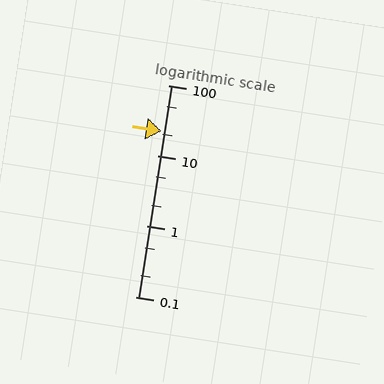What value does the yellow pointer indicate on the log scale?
The pointer indicates approximately 22.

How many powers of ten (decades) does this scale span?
The scale spans 3 decades, from 0.1 to 100.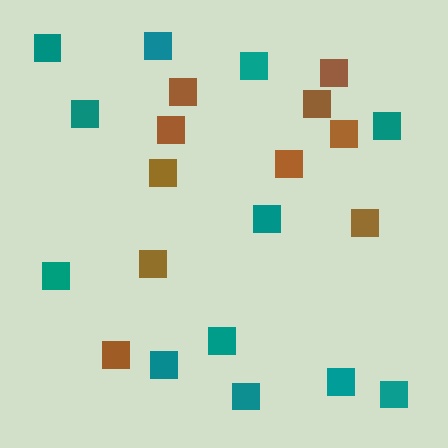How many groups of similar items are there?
There are 2 groups: one group of brown squares (10) and one group of teal squares (12).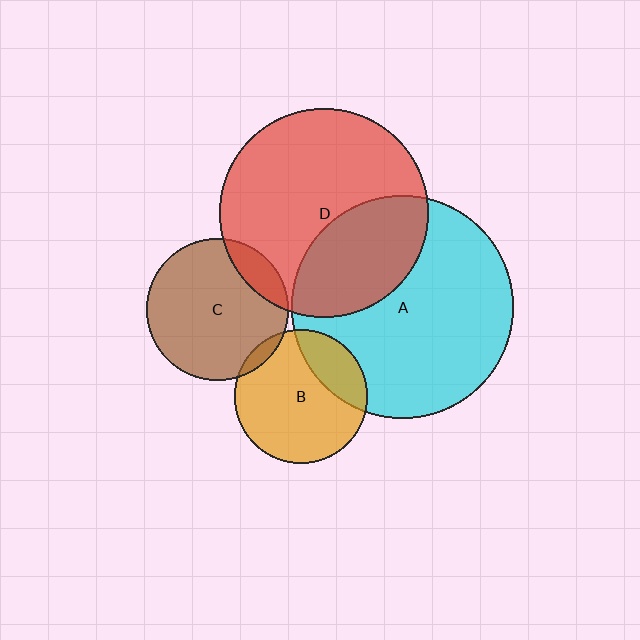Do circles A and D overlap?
Yes.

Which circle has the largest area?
Circle A (cyan).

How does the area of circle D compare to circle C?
Approximately 2.2 times.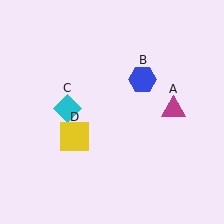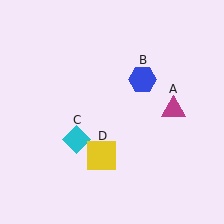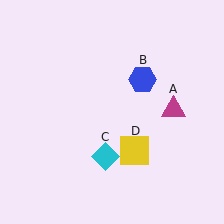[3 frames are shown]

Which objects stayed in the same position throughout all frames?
Magenta triangle (object A) and blue hexagon (object B) remained stationary.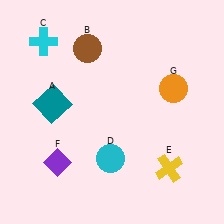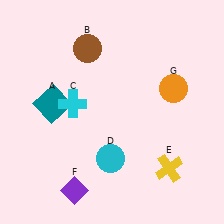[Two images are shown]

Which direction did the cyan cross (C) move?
The cyan cross (C) moved down.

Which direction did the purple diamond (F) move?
The purple diamond (F) moved down.